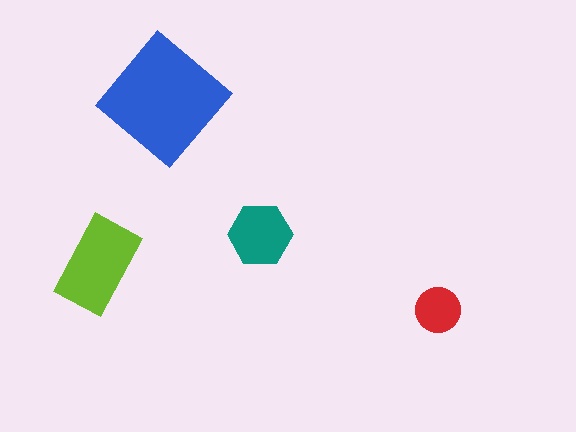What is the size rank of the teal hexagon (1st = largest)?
3rd.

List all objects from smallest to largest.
The red circle, the teal hexagon, the lime rectangle, the blue diamond.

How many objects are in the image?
There are 4 objects in the image.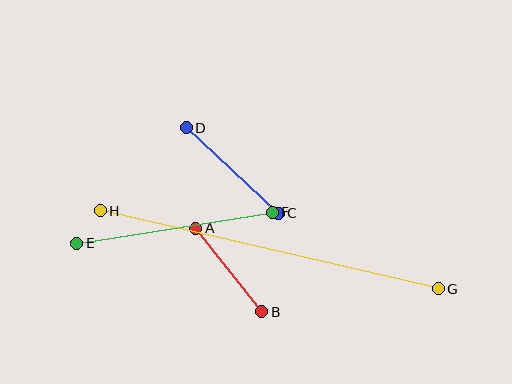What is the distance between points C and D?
The distance is approximately 125 pixels.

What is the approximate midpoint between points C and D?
The midpoint is at approximately (232, 170) pixels.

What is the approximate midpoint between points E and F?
The midpoint is at approximately (175, 228) pixels.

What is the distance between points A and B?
The distance is approximately 106 pixels.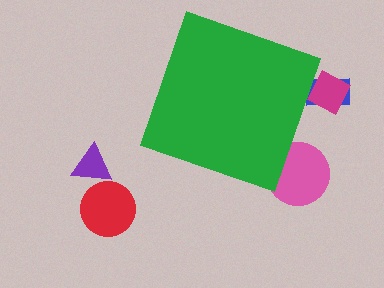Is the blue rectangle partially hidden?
Yes, the blue rectangle is partially hidden behind the green diamond.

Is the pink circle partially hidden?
Yes, the pink circle is partially hidden behind the green diamond.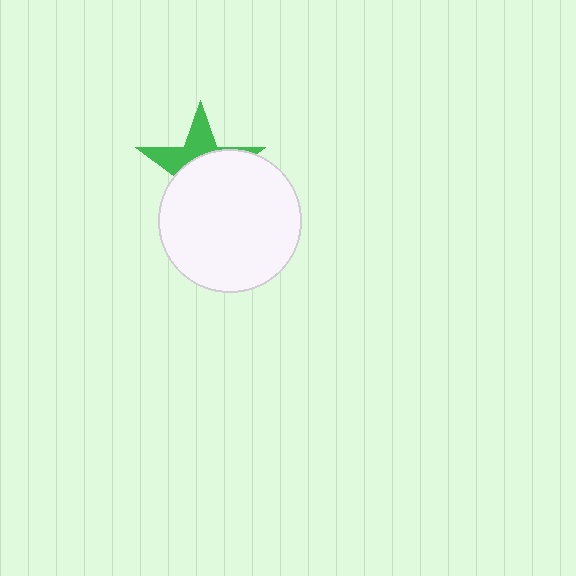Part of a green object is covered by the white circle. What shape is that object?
It is a star.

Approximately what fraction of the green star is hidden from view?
Roughly 63% of the green star is hidden behind the white circle.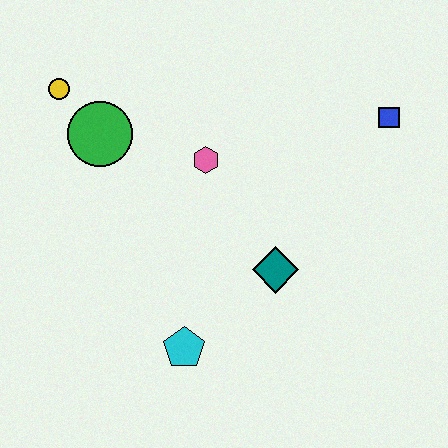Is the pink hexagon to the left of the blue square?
Yes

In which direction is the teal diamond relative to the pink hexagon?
The teal diamond is below the pink hexagon.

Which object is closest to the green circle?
The yellow circle is closest to the green circle.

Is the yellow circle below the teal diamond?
No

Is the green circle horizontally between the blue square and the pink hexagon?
No